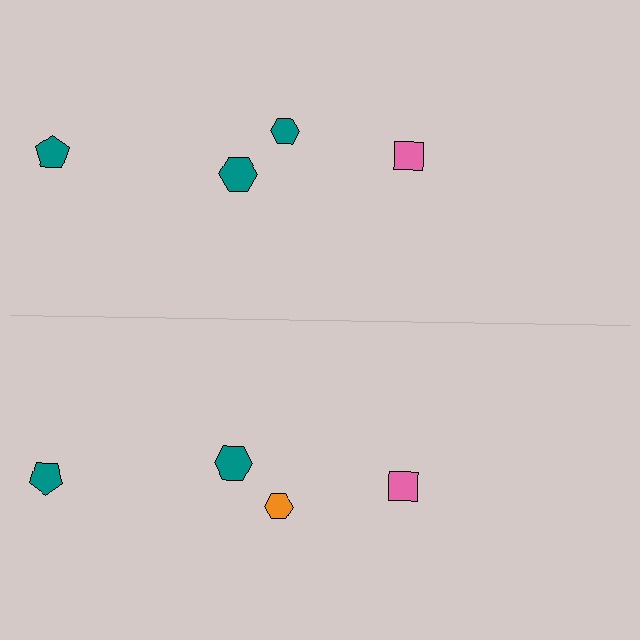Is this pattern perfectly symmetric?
No, the pattern is not perfectly symmetric. The orange hexagon on the bottom side breaks the symmetry — its mirror counterpart is teal.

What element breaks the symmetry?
The orange hexagon on the bottom side breaks the symmetry — its mirror counterpart is teal.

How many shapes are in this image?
There are 8 shapes in this image.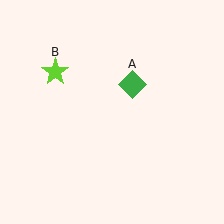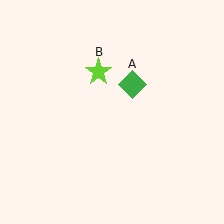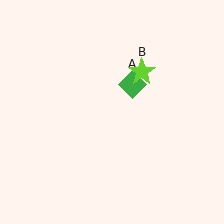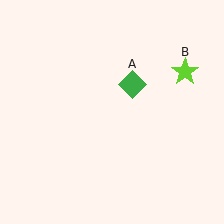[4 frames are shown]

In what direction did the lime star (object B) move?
The lime star (object B) moved right.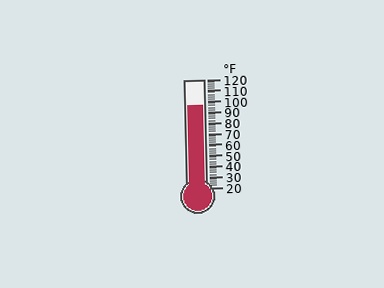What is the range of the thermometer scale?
The thermometer scale ranges from 20°F to 120°F.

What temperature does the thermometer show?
The thermometer shows approximately 96°F.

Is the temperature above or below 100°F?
The temperature is below 100°F.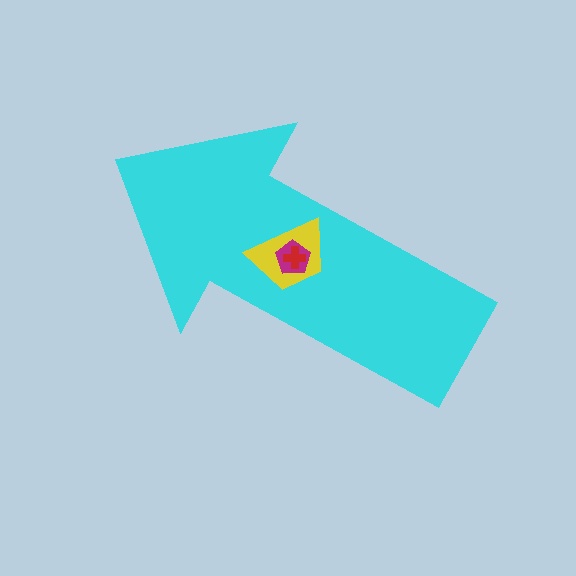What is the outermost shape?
The cyan arrow.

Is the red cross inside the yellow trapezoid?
Yes.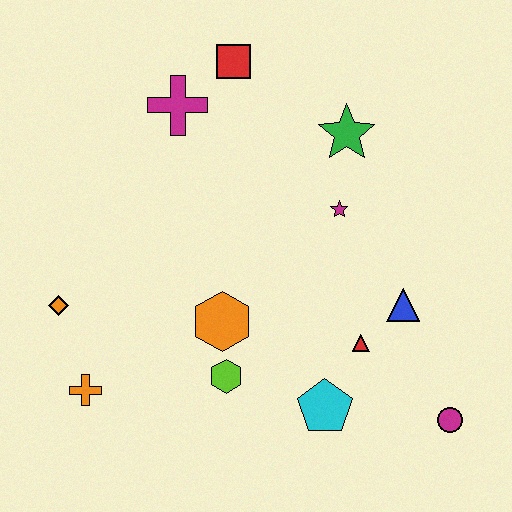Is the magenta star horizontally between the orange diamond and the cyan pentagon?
No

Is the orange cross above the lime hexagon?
No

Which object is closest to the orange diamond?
The orange cross is closest to the orange diamond.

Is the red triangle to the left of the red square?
No